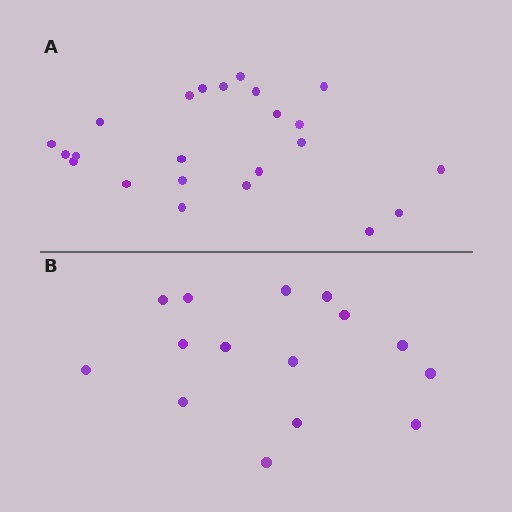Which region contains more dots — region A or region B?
Region A (the top region) has more dots.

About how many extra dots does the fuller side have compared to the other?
Region A has roughly 8 or so more dots than region B.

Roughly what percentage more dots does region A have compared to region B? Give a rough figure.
About 55% more.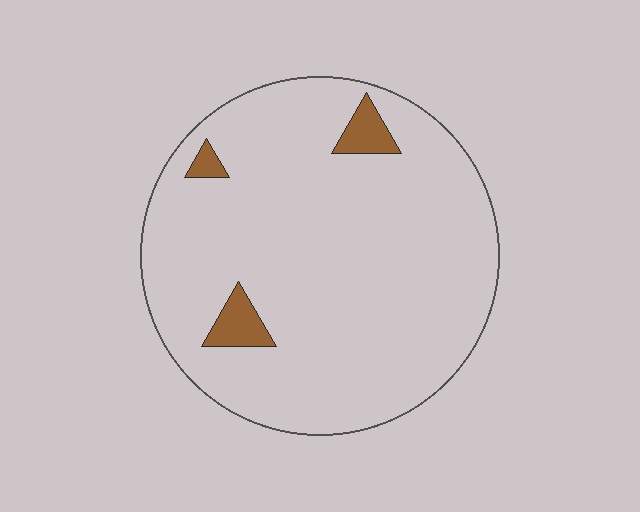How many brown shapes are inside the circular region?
3.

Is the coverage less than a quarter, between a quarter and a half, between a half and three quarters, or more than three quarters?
Less than a quarter.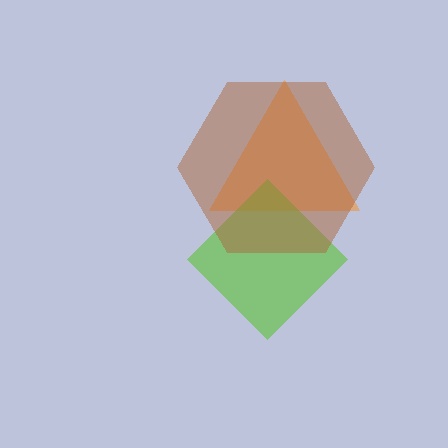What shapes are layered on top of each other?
The layered shapes are: an orange triangle, a lime diamond, a brown hexagon.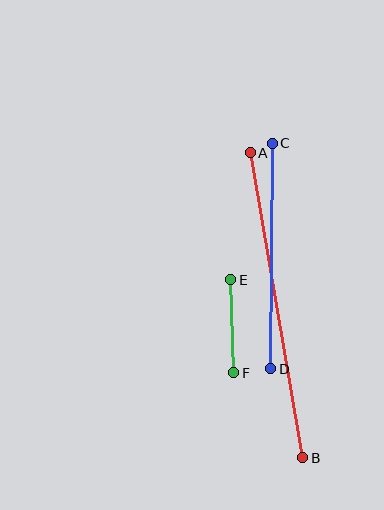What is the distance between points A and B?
The distance is approximately 310 pixels.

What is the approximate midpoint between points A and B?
The midpoint is at approximately (277, 305) pixels.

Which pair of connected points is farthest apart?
Points A and B are farthest apart.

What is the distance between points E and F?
The distance is approximately 93 pixels.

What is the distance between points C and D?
The distance is approximately 225 pixels.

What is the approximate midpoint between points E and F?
The midpoint is at approximately (232, 326) pixels.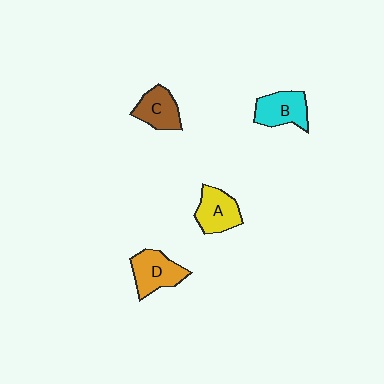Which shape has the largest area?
Shape D (orange).